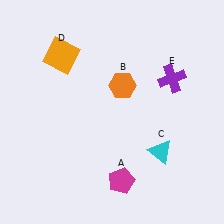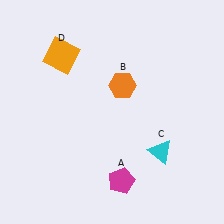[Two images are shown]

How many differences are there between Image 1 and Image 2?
There is 1 difference between the two images.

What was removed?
The purple cross (E) was removed in Image 2.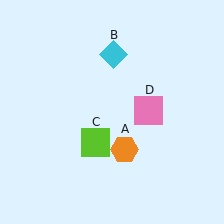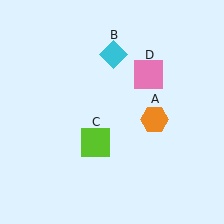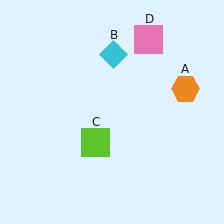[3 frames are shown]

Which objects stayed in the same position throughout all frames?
Cyan diamond (object B) and lime square (object C) remained stationary.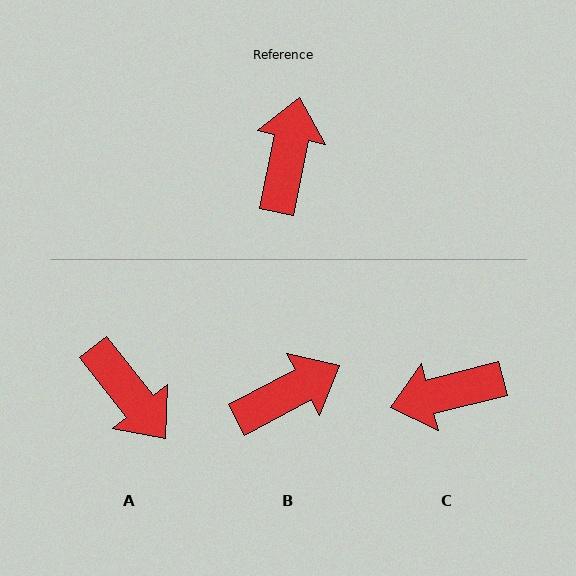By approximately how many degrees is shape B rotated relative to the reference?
Approximately 51 degrees clockwise.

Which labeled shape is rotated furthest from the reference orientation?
A, about 131 degrees away.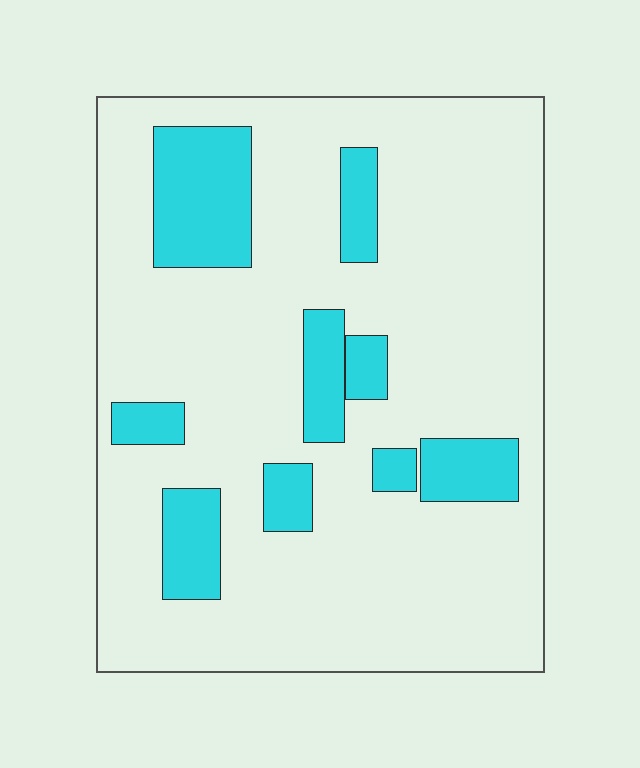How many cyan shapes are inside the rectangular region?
9.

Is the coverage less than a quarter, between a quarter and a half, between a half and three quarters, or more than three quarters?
Less than a quarter.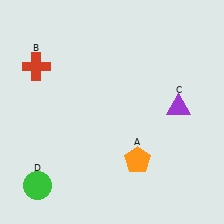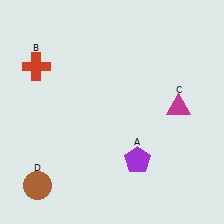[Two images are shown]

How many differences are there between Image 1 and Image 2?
There are 3 differences between the two images.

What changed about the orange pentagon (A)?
In Image 1, A is orange. In Image 2, it changed to purple.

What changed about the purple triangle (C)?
In Image 1, C is purple. In Image 2, it changed to magenta.